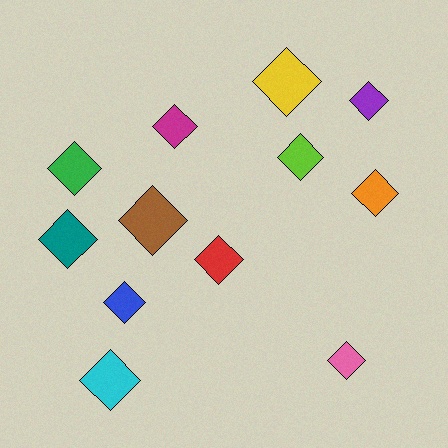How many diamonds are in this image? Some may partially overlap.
There are 12 diamonds.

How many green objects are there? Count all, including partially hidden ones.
There is 1 green object.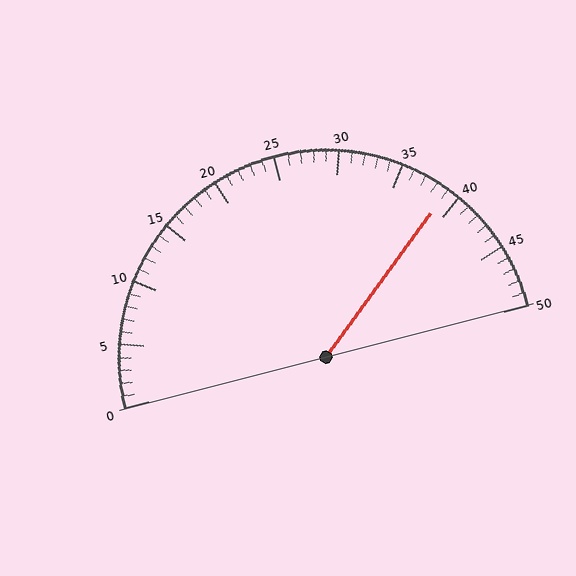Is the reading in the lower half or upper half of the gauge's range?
The reading is in the upper half of the range (0 to 50).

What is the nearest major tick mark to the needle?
The nearest major tick mark is 40.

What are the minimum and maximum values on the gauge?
The gauge ranges from 0 to 50.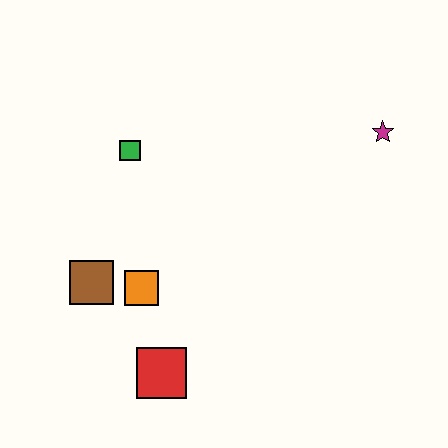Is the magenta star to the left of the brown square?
No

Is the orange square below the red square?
No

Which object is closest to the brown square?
The orange square is closest to the brown square.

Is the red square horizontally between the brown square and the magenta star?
Yes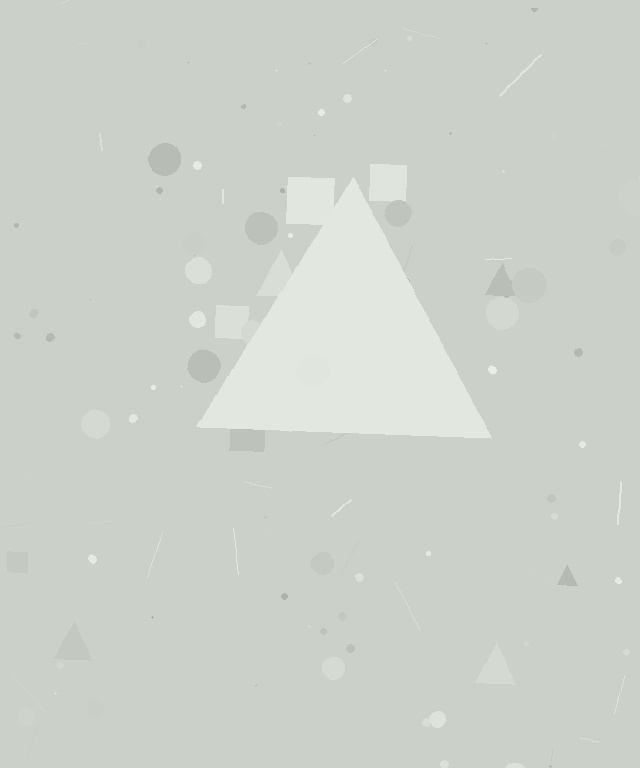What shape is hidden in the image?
A triangle is hidden in the image.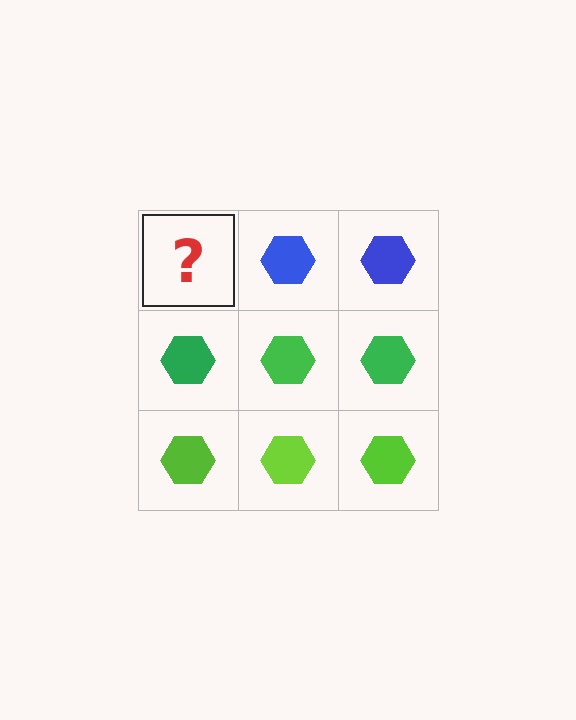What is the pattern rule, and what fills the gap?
The rule is that each row has a consistent color. The gap should be filled with a blue hexagon.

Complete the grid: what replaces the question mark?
The question mark should be replaced with a blue hexagon.